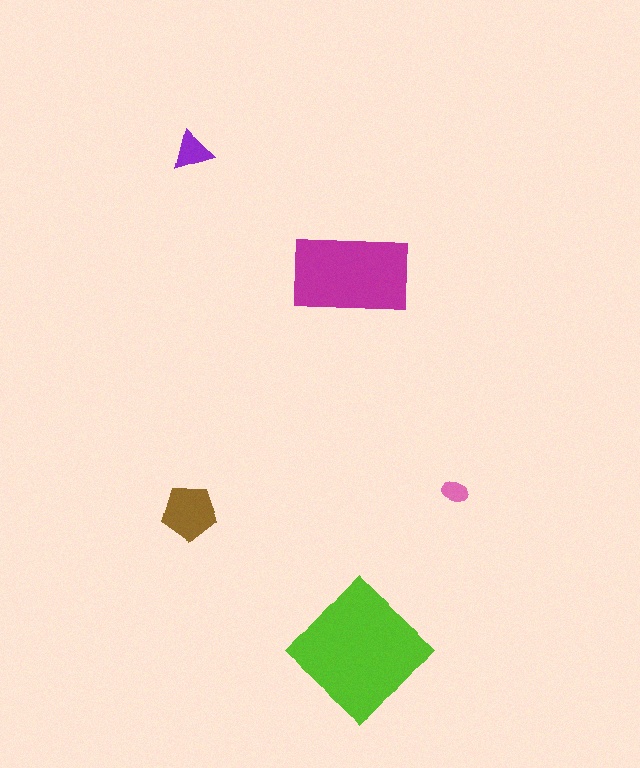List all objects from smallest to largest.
The pink ellipse, the purple triangle, the brown pentagon, the magenta rectangle, the lime diamond.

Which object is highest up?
The purple triangle is topmost.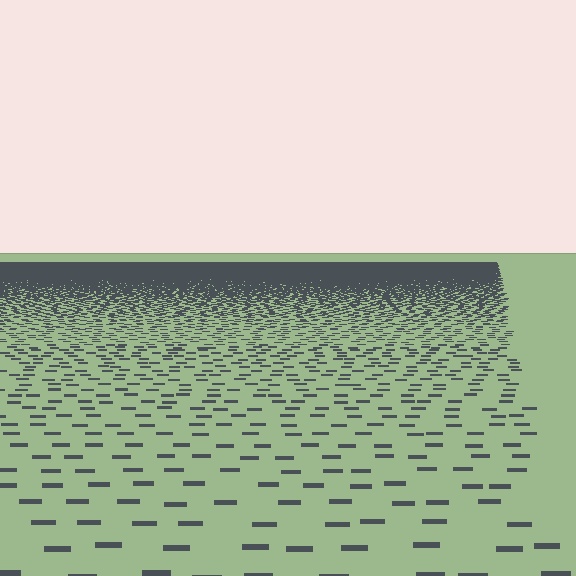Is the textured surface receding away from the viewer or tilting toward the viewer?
The surface is receding away from the viewer. Texture elements get smaller and denser toward the top.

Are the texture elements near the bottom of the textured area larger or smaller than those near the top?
Larger. Near the bottom, elements are closer to the viewer and appear at a bigger on-screen size.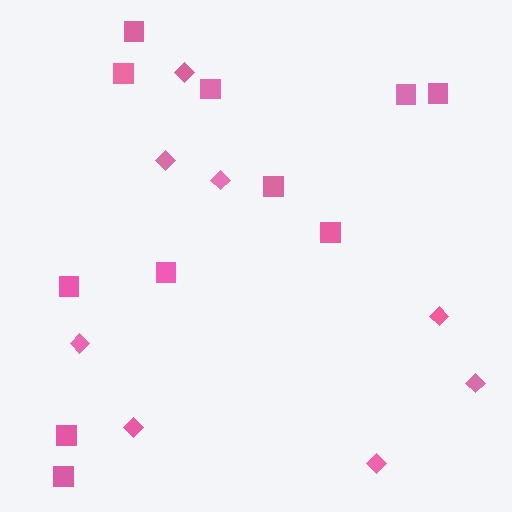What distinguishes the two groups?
There are 2 groups: one group of diamonds (8) and one group of squares (11).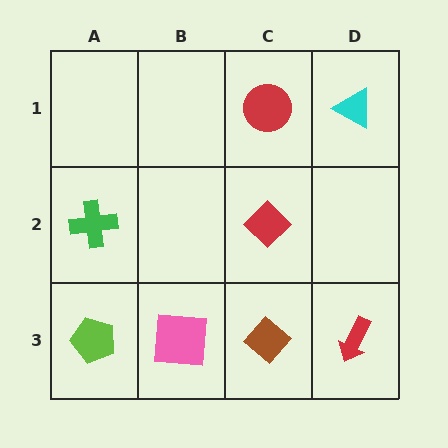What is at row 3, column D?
A red arrow.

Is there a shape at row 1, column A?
No, that cell is empty.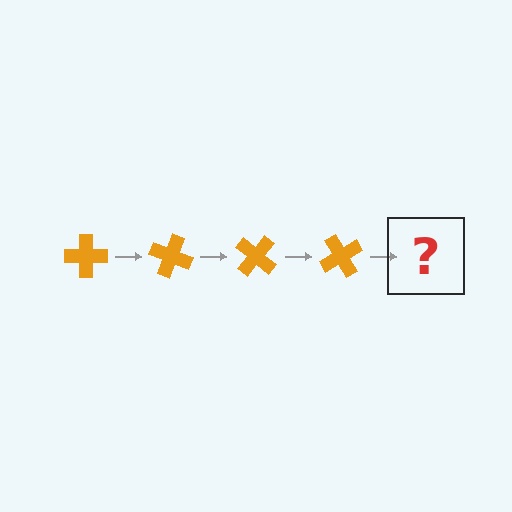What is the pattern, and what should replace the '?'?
The pattern is that the cross rotates 20 degrees each step. The '?' should be an orange cross rotated 80 degrees.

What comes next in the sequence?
The next element should be an orange cross rotated 80 degrees.